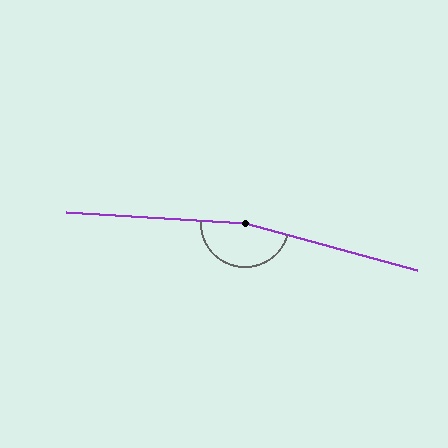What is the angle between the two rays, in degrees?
Approximately 168 degrees.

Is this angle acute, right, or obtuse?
It is obtuse.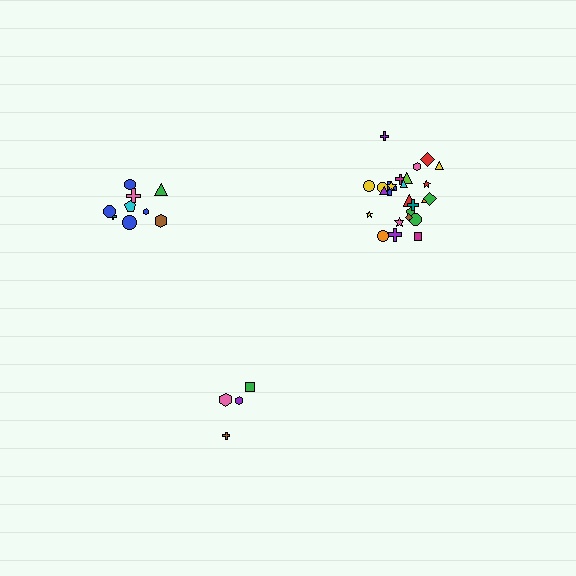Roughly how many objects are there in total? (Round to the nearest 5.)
Roughly 40 objects in total.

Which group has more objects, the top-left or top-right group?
The top-right group.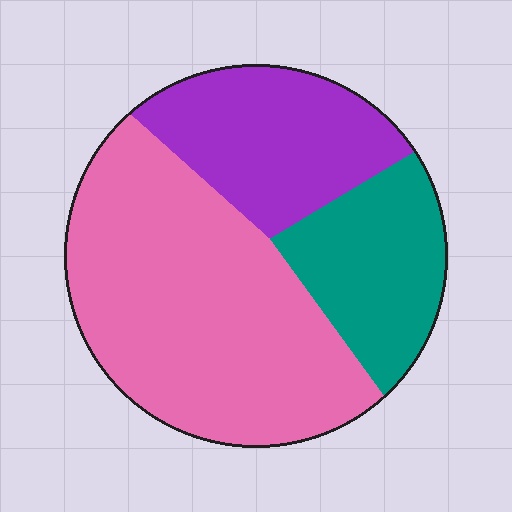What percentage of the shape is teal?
Teal covers about 20% of the shape.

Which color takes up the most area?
Pink, at roughly 55%.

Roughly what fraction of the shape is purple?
Purple takes up between a sixth and a third of the shape.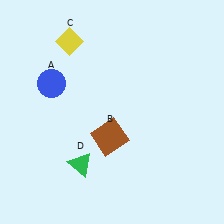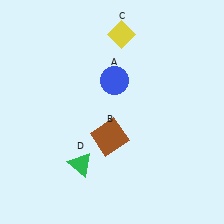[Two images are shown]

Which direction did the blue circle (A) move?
The blue circle (A) moved right.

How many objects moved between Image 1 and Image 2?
2 objects moved between the two images.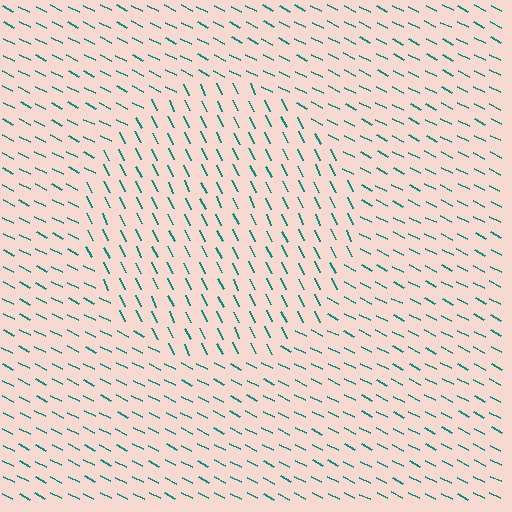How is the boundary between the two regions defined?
The boundary is defined purely by a change in line orientation (approximately 38 degrees difference). All lines are the same color and thickness.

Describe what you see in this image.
The image is filled with small teal line segments. A circle region in the image has lines oriented differently from the surrounding lines, creating a visible texture boundary.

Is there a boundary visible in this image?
Yes, there is a texture boundary formed by a change in line orientation.